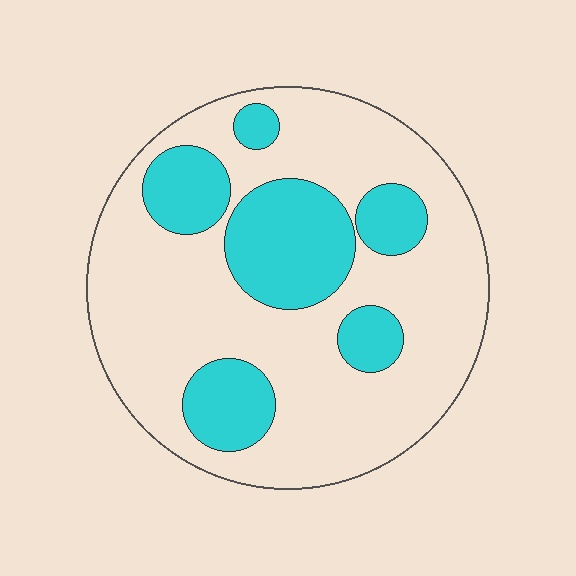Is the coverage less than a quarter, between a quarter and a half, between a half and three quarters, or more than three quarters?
Between a quarter and a half.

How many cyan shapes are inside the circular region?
6.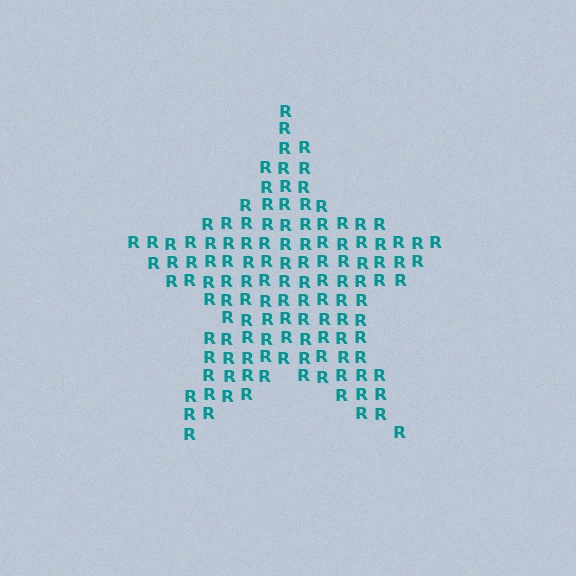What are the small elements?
The small elements are letter R's.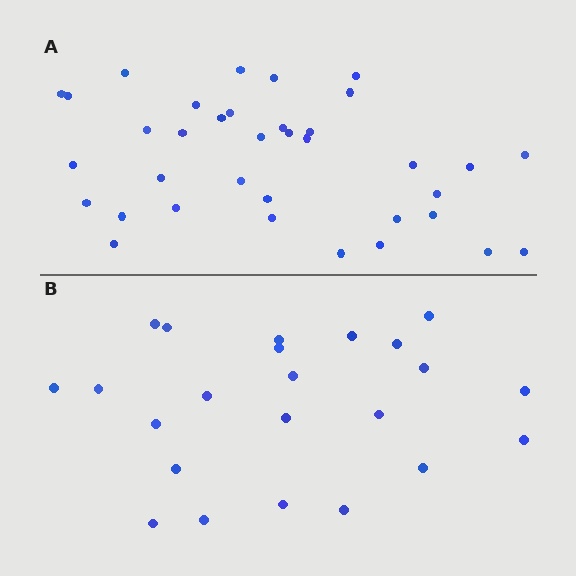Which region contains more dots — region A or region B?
Region A (the top region) has more dots.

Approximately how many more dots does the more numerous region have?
Region A has approximately 15 more dots than region B.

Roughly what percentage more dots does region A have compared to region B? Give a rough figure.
About 55% more.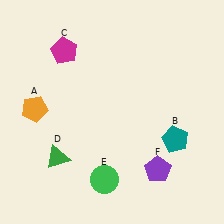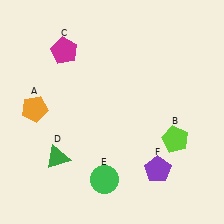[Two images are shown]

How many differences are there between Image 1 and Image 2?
There is 1 difference between the two images.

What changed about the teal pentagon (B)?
In Image 1, B is teal. In Image 2, it changed to lime.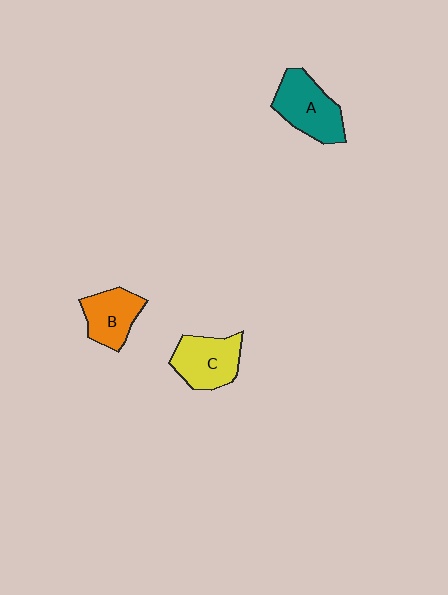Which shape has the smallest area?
Shape B (orange).